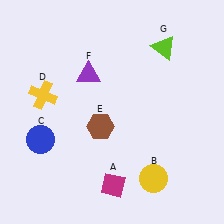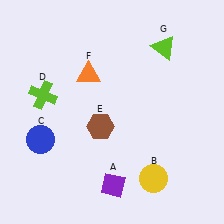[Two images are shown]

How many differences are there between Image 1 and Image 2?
There are 3 differences between the two images.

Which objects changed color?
A changed from magenta to purple. D changed from yellow to lime. F changed from purple to orange.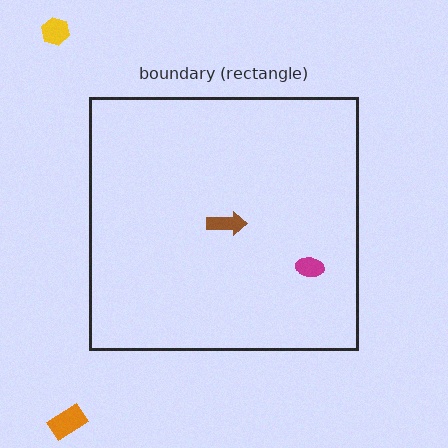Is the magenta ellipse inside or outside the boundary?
Inside.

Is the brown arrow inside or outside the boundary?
Inside.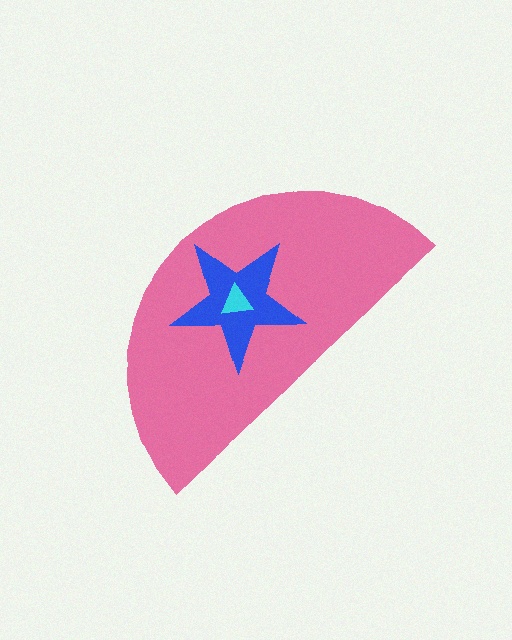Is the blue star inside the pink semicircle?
Yes.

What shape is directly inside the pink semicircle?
The blue star.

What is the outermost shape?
The pink semicircle.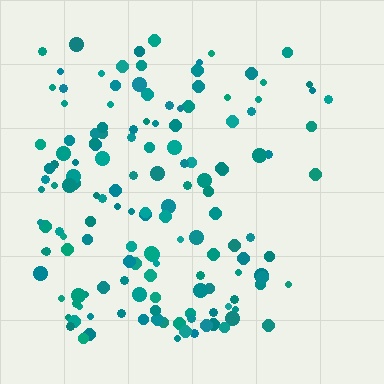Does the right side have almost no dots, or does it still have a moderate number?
Still a moderate number, just noticeably fewer than the left.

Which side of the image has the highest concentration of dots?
The left.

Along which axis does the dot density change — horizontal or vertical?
Horizontal.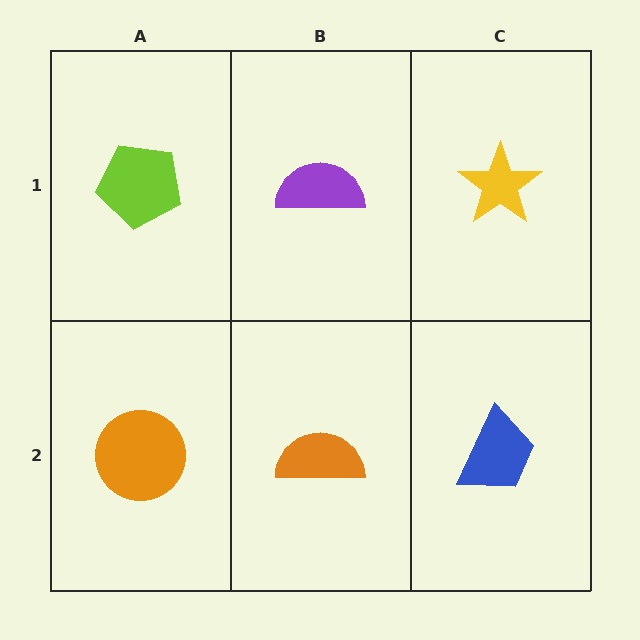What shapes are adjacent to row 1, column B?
An orange semicircle (row 2, column B), a lime pentagon (row 1, column A), a yellow star (row 1, column C).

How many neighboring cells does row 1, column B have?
3.